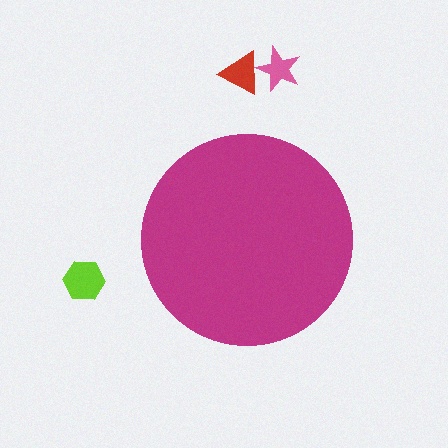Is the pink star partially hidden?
No, the pink star is fully visible.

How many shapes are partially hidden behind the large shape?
0 shapes are partially hidden.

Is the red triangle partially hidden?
No, the red triangle is fully visible.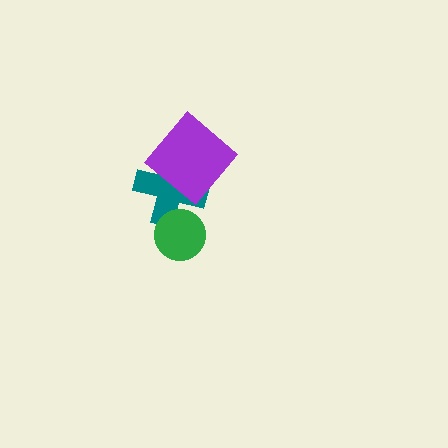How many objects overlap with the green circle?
1 object overlaps with the green circle.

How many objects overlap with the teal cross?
2 objects overlap with the teal cross.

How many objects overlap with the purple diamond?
1 object overlaps with the purple diamond.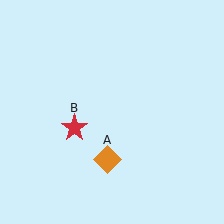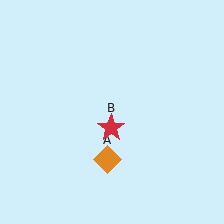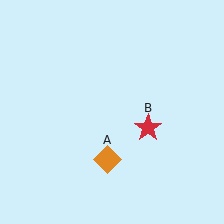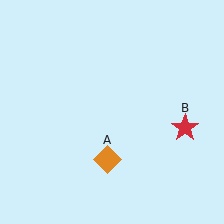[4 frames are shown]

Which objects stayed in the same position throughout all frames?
Orange diamond (object A) remained stationary.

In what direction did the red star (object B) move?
The red star (object B) moved right.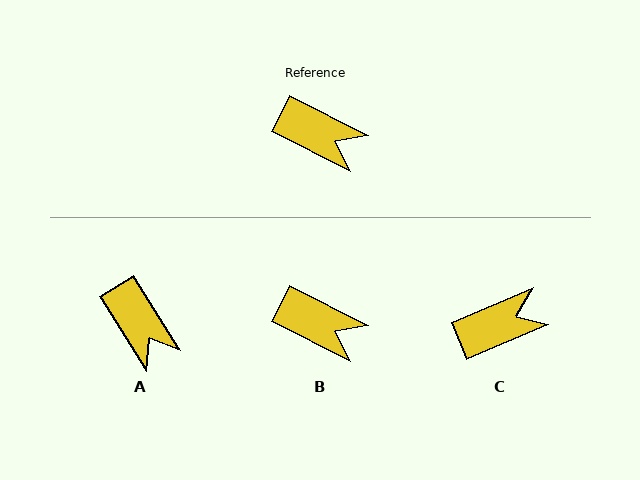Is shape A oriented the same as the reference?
No, it is off by about 31 degrees.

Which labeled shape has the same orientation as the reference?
B.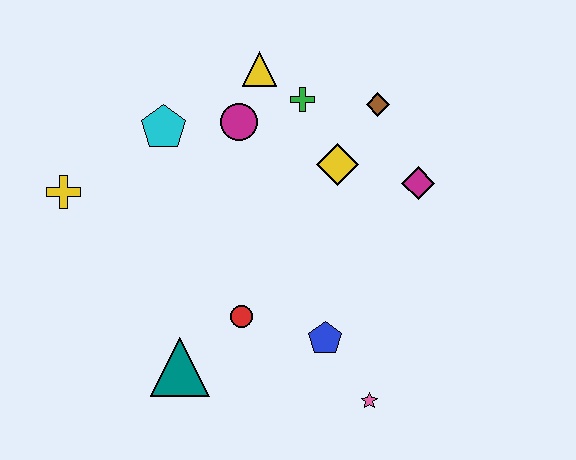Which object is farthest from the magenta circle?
The pink star is farthest from the magenta circle.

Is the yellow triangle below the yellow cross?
No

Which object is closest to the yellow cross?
The cyan pentagon is closest to the yellow cross.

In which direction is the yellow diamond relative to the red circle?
The yellow diamond is above the red circle.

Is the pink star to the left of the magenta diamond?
Yes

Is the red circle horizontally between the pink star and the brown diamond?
No